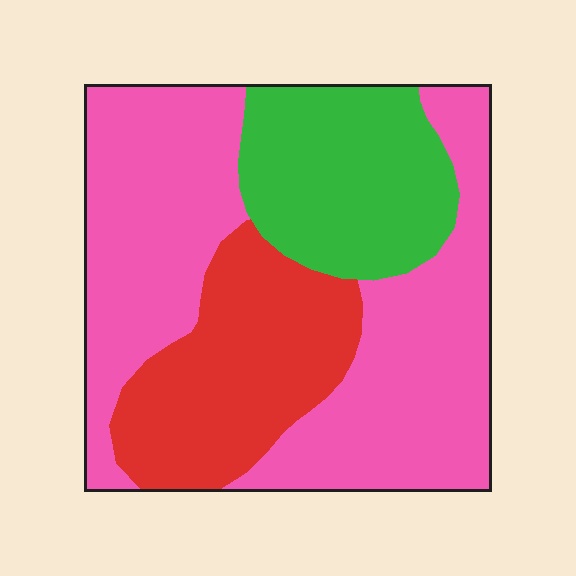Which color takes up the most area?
Pink, at roughly 55%.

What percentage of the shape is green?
Green covers around 20% of the shape.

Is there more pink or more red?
Pink.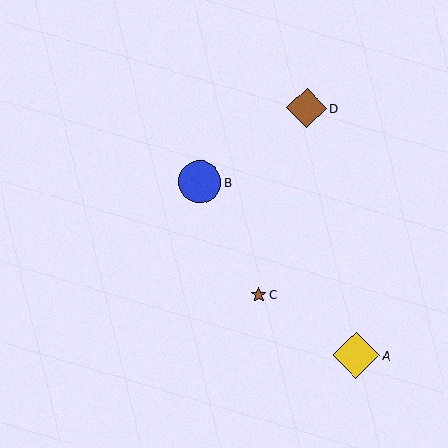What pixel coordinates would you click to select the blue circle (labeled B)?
Click at (200, 182) to select the blue circle B.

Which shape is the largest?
The yellow diamond (labeled A) is the largest.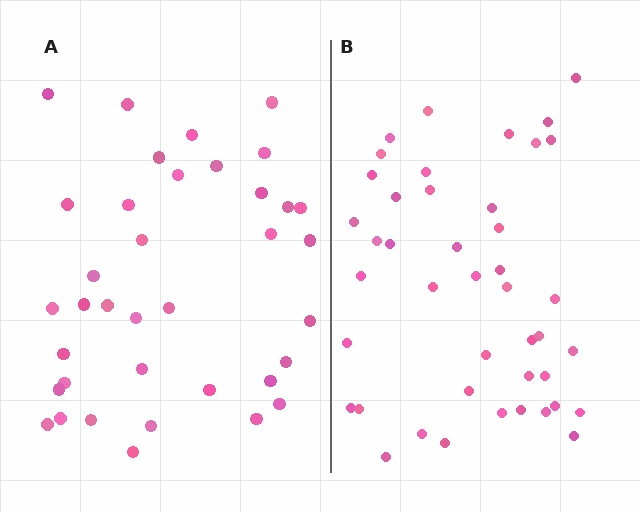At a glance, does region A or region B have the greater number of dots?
Region B (the right region) has more dots.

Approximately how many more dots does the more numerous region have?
Region B has about 6 more dots than region A.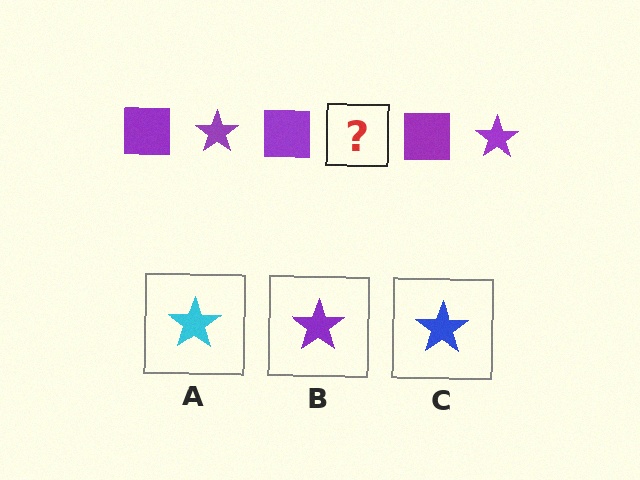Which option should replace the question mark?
Option B.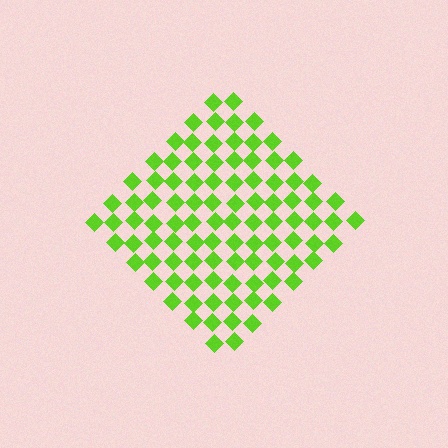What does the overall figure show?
The overall figure shows a diamond.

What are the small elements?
The small elements are diamonds.